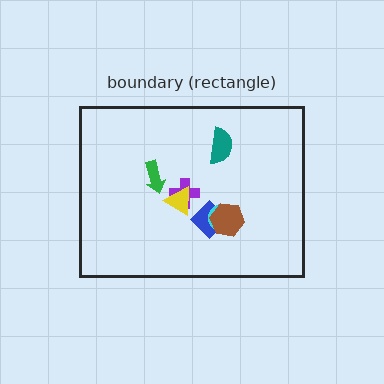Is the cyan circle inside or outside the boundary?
Inside.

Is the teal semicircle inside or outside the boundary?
Inside.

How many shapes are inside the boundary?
7 inside, 0 outside.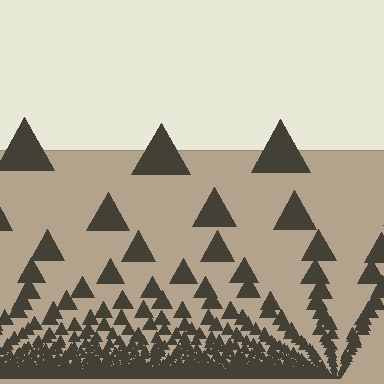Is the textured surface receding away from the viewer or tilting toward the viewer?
The surface appears to tilt toward the viewer. Texture elements get larger and sparser toward the top.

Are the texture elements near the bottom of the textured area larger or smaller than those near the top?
Smaller. The gradient is inverted — elements near the bottom are smaller and denser.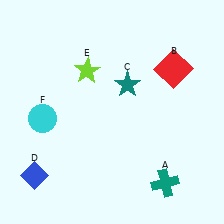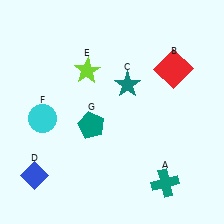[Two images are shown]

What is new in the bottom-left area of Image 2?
A teal pentagon (G) was added in the bottom-left area of Image 2.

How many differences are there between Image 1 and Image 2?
There is 1 difference between the two images.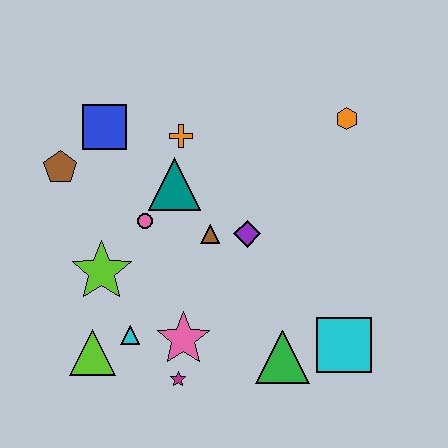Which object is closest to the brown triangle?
The purple diamond is closest to the brown triangle.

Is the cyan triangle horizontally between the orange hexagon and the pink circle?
No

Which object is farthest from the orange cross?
The cyan square is farthest from the orange cross.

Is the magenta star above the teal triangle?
No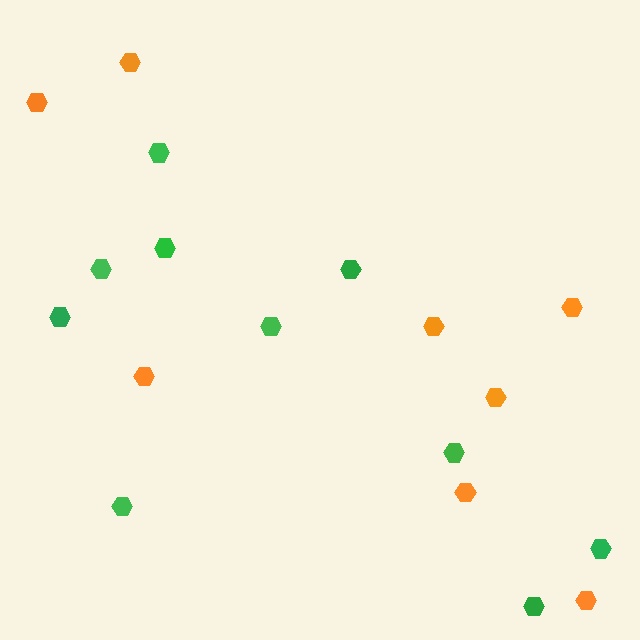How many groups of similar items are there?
There are 2 groups: one group of green hexagons (10) and one group of orange hexagons (8).